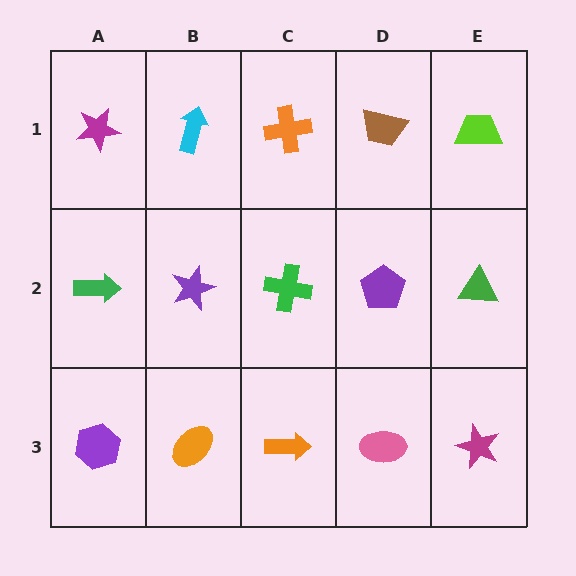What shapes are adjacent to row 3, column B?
A purple star (row 2, column B), a purple hexagon (row 3, column A), an orange arrow (row 3, column C).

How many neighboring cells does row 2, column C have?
4.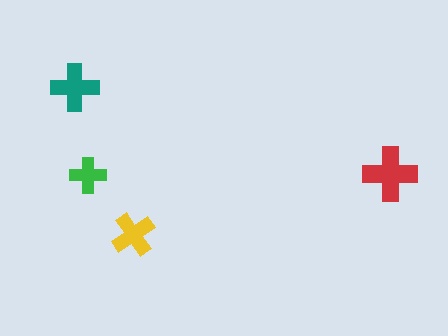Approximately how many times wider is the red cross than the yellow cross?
About 1.5 times wider.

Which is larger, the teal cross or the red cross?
The red one.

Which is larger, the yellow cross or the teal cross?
The teal one.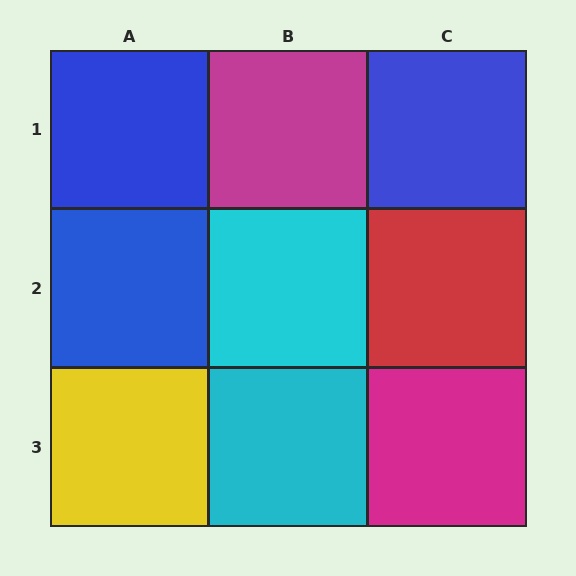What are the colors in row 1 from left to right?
Blue, magenta, blue.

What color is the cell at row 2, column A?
Blue.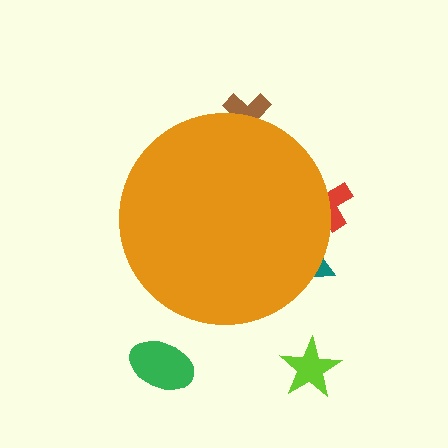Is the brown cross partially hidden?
Yes, the brown cross is partially hidden behind the orange circle.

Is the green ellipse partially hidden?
No, the green ellipse is fully visible.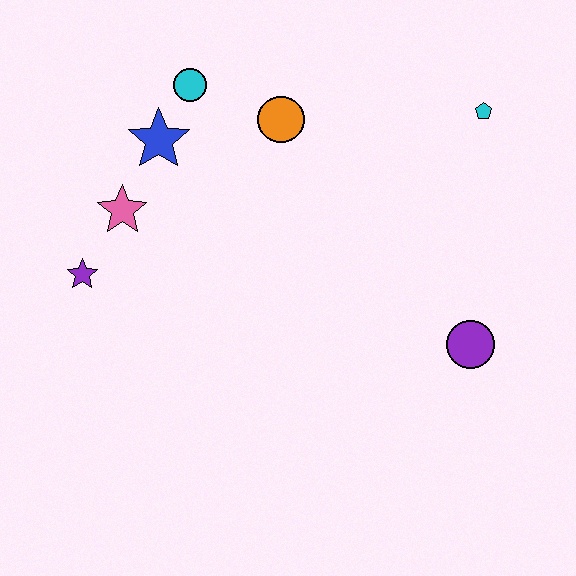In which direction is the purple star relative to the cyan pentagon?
The purple star is to the left of the cyan pentagon.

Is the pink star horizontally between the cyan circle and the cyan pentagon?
No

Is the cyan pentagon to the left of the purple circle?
No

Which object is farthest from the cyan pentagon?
The purple star is farthest from the cyan pentagon.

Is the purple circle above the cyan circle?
No